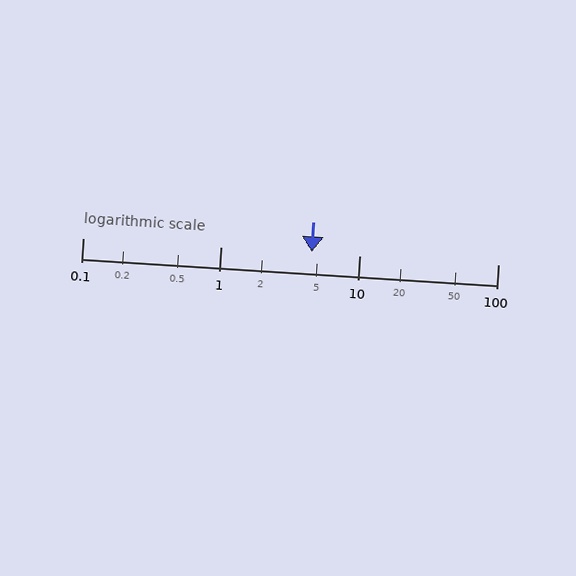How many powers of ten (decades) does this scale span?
The scale spans 3 decades, from 0.1 to 100.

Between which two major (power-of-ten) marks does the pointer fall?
The pointer is between 1 and 10.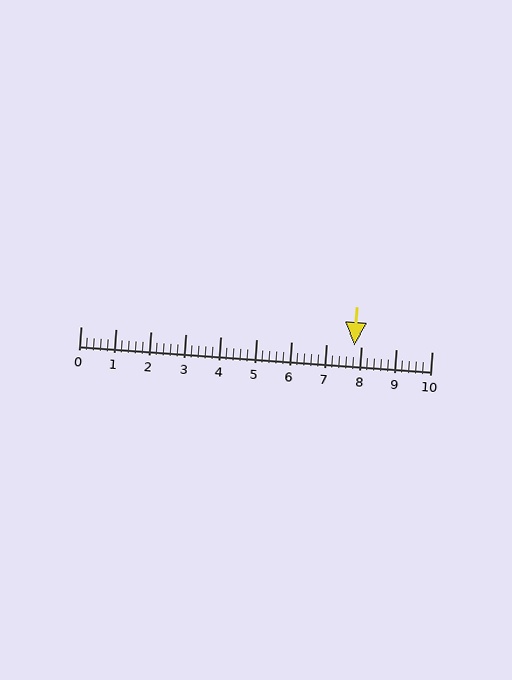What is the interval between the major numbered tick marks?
The major tick marks are spaced 1 units apart.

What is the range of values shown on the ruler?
The ruler shows values from 0 to 10.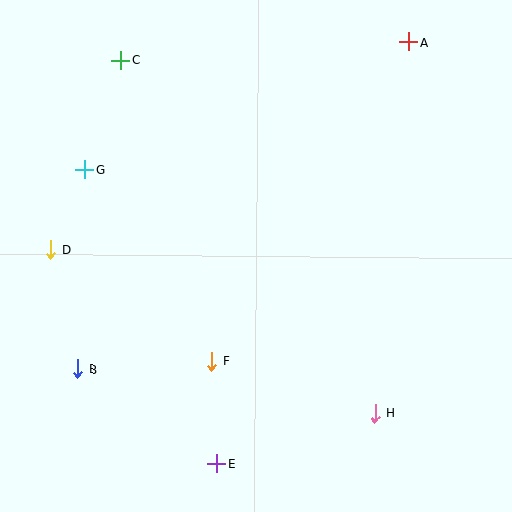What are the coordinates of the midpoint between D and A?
The midpoint between D and A is at (230, 146).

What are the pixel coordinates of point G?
Point G is at (85, 170).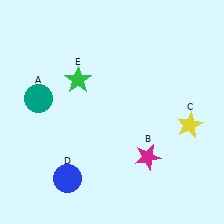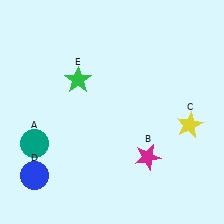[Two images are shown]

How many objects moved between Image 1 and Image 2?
2 objects moved between the two images.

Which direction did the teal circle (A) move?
The teal circle (A) moved down.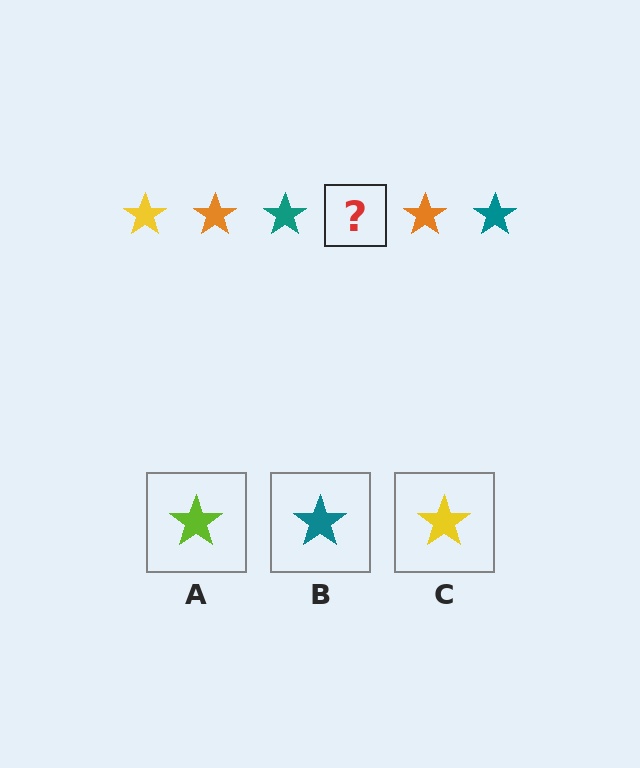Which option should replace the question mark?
Option C.